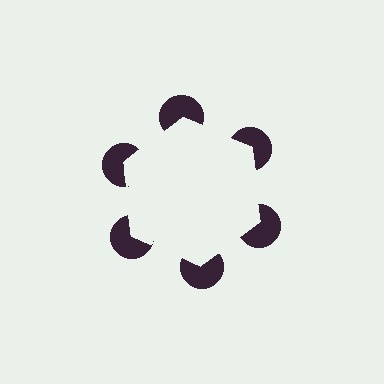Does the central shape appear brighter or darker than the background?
It typically appears slightly brighter than the background, even though no actual brightness change is drawn.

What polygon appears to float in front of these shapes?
An illusory hexagon — its edges are inferred from the aligned wedge cuts in the pac-man discs, not physically drawn.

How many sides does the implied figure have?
6 sides.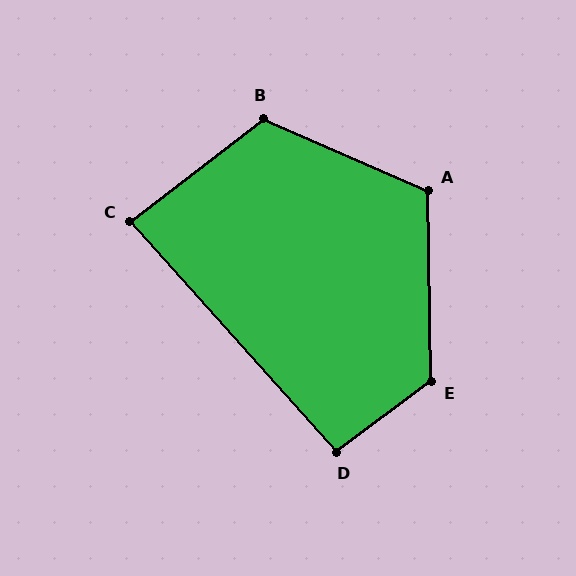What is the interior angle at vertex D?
Approximately 95 degrees (obtuse).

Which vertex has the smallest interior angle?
C, at approximately 86 degrees.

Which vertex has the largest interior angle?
E, at approximately 126 degrees.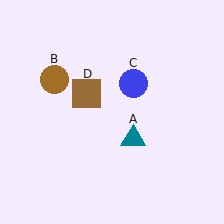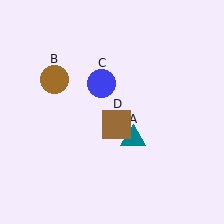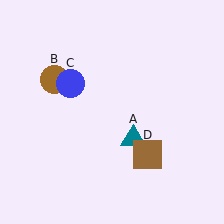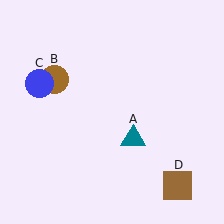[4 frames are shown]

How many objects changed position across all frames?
2 objects changed position: blue circle (object C), brown square (object D).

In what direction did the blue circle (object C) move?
The blue circle (object C) moved left.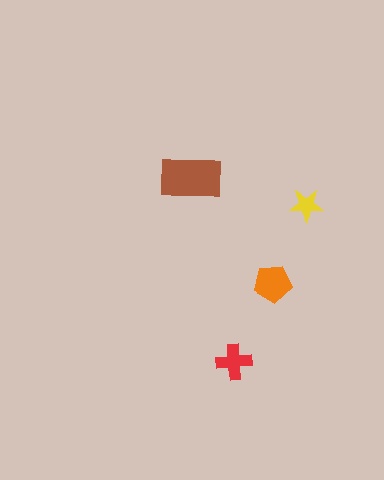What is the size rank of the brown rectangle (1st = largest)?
1st.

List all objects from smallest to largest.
The yellow star, the red cross, the orange pentagon, the brown rectangle.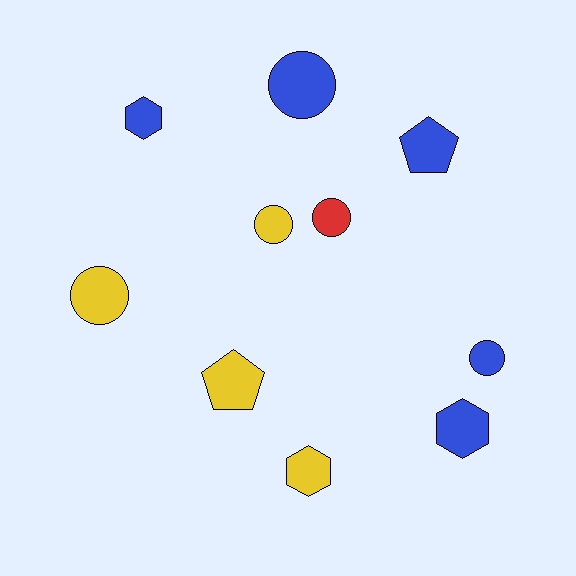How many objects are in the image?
There are 10 objects.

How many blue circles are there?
There are 2 blue circles.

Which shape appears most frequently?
Circle, with 5 objects.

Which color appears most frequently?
Blue, with 5 objects.